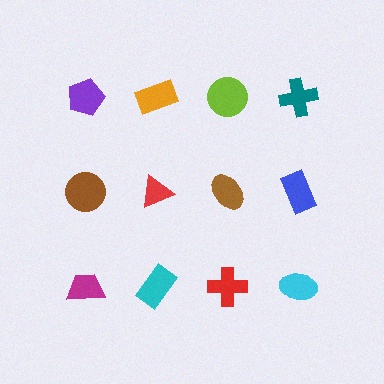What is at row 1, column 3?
A lime circle.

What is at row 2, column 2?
A red triangle.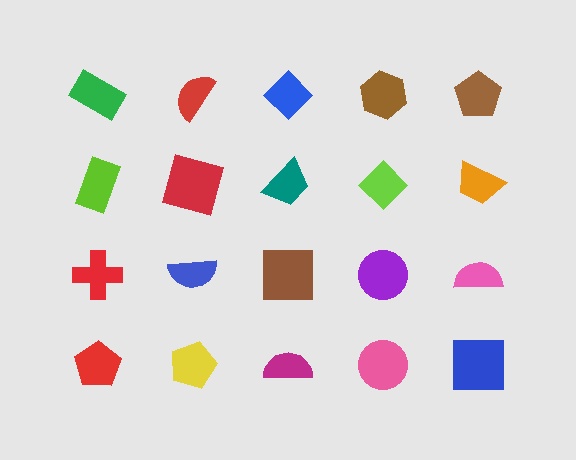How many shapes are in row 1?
5 shapes.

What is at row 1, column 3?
A blue diamond.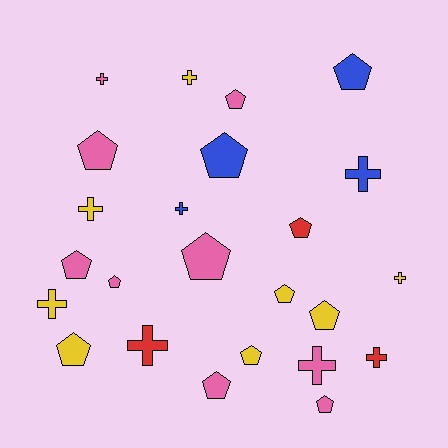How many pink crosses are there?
There are 2 pink crosses.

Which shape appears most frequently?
Pentagon, with 14 objects.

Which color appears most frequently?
Pink, with 9 objects.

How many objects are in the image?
There are 24 objects.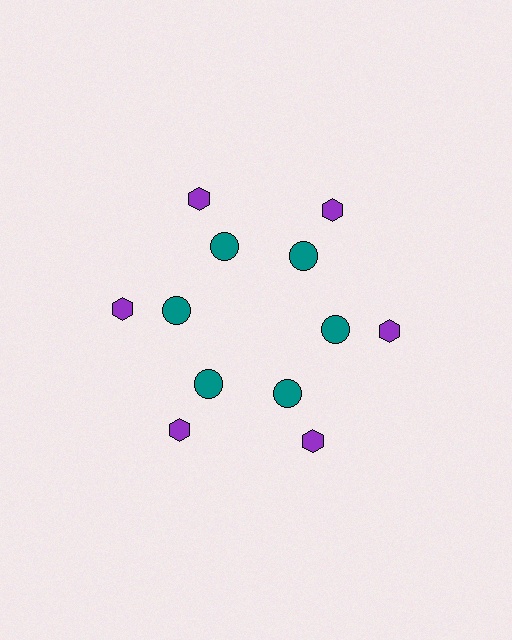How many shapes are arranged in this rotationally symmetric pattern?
There are 12 shapes, arranged in 6 groups of 2.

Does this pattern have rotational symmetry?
Yes, this pattern has 6-fold rotational symmetry. It looks the same after rotating 60 degrees around the center.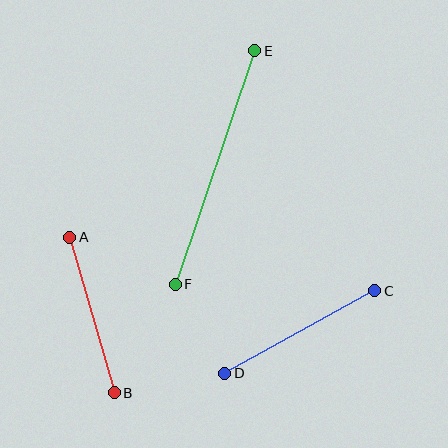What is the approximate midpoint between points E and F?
The midpoint is at approximately (215, 167) pixels.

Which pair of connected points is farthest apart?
Points E and F are farthest apart.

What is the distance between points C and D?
The distance is approximately 171 pixels.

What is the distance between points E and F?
The distance is approximately 246 pixels.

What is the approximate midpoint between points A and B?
The midpoint is at approximately (92, 315) pixels.